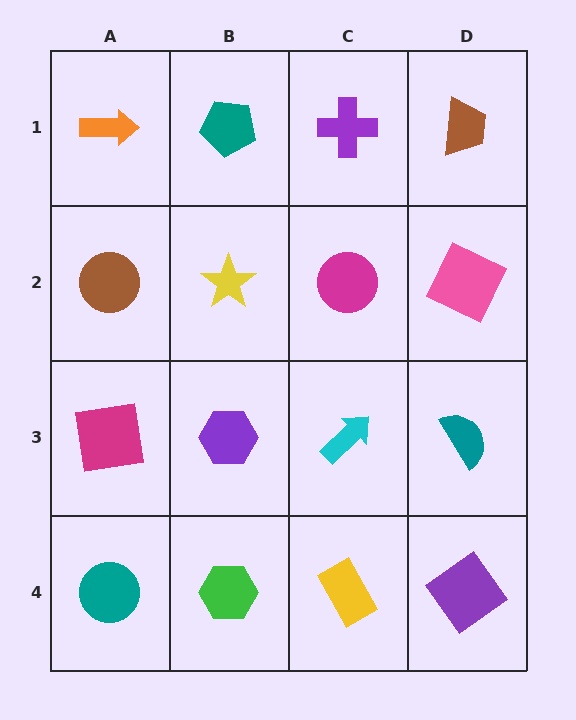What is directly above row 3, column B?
A yellow star.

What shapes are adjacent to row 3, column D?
A pink square (row 2, column D), a purple diamond (row 4, column D), a cyan arrow (row 3, column C).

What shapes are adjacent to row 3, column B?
A yellow star (row 2, column B), a green hexagon (row 4, column B), a magenta square (row 3, column A), a cyan arrow (row 3, column C).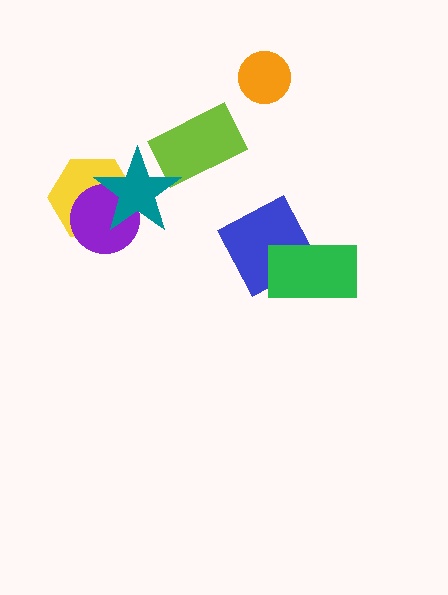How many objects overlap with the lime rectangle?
1 object overlaps with the lime rectangle.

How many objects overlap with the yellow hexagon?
2 objects overlap with the yellow hexagon.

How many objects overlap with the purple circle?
2 objects overlap with the purple circle.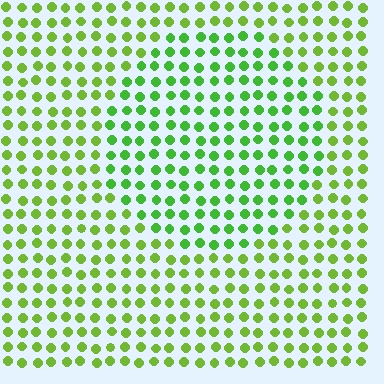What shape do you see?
I see a circle.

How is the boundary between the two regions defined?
The boundary is defined purely by a slight shift in hue (about 23 degrees). Spacing, size, and orientation are identical on both sides.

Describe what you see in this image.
The image is filled with small lime elements in a uniform arrangement. A circle-shaped region is visible where the elements are tinted to a slightly different hue, forming a subtle color boundary.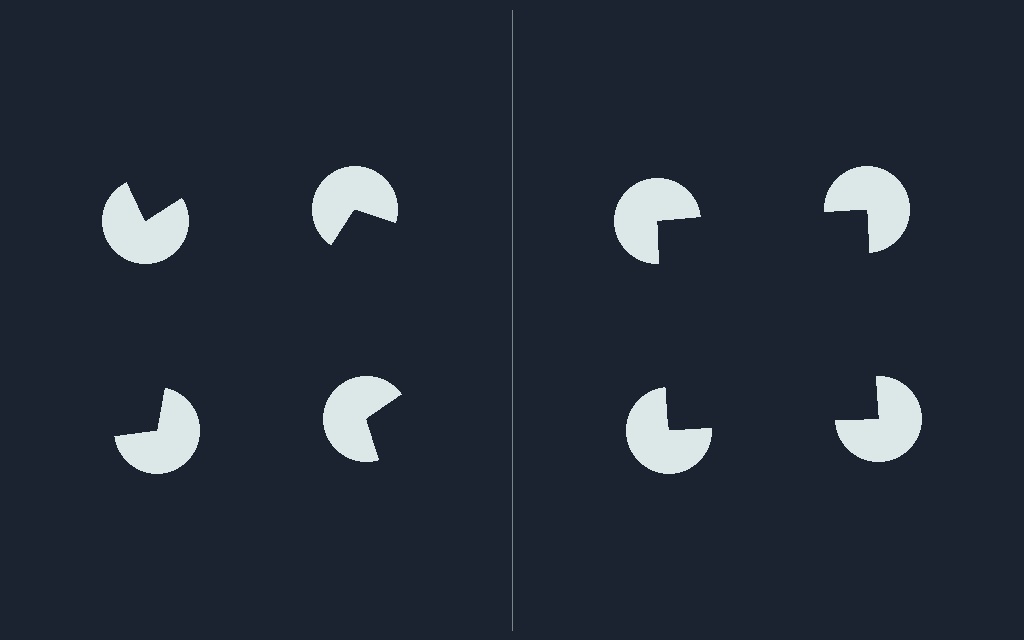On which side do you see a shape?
An illusory square appears on the right side. On the left side the wedge cuts are rotated, so no coherent shape forms.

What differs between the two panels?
The pac-man discs are positioned identically on both sides; only the wedge orientations differ. On the right they align to a square; on the left they are misaligned.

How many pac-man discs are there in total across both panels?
8 — 4 on each side.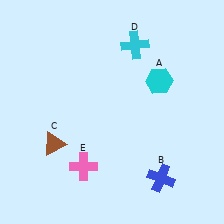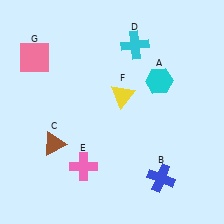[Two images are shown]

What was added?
A yellow triangle (F), a pink square (G) were added in Image 2.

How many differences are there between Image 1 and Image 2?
There are 2 differences between the two images.